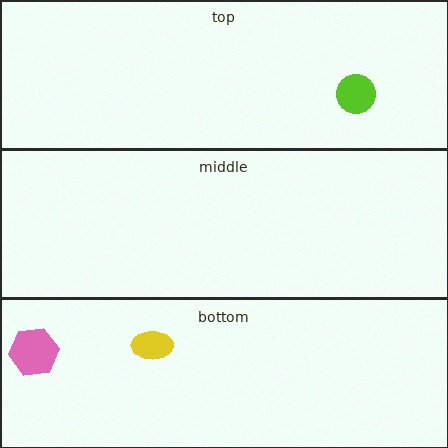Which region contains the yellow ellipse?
The bottom region.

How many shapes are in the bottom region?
2.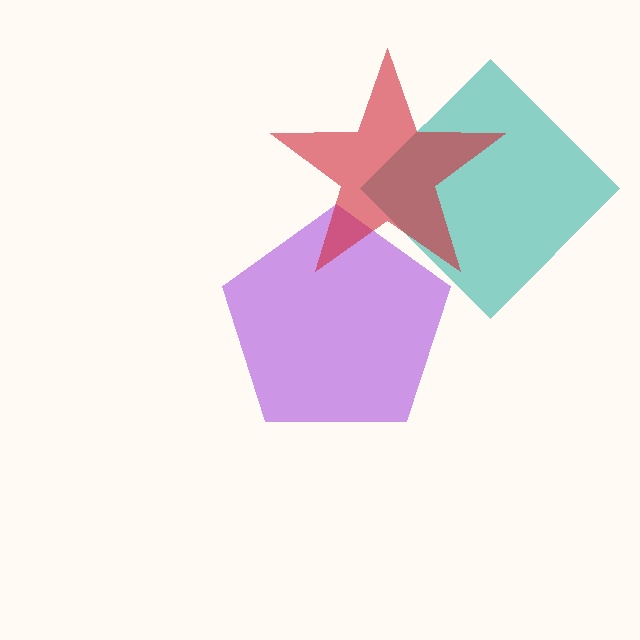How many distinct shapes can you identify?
There are 3 distinct shapes: a teal diamond, a purple pentagon, a red star.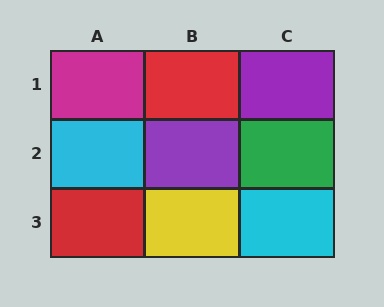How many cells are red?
2 cells are red.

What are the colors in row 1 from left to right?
Magenta, red, purple.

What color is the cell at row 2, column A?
Cyan.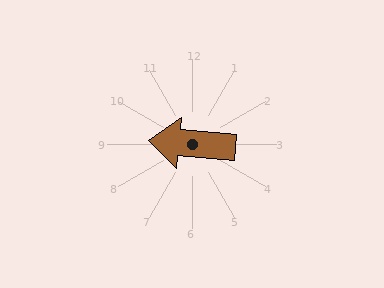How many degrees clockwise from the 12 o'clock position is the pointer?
Approximately 275 degrees.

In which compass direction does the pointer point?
West.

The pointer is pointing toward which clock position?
Roughly 9 o'clock.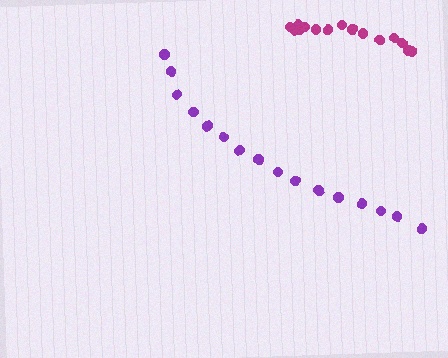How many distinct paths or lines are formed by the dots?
There are 2 distinct paths.